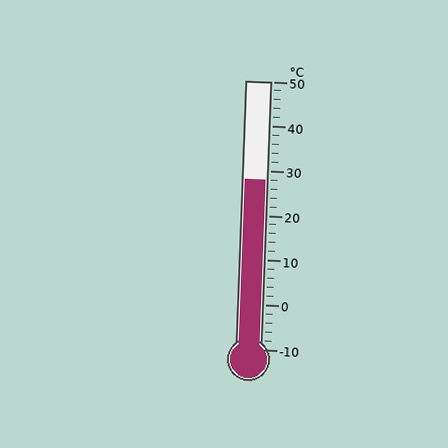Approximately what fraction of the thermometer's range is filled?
The thermometer is filled to approximately 65% of its range.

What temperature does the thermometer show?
The thermometer shows approximately 28°C.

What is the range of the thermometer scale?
The thermometer scale ranges from -10°C to 50°C.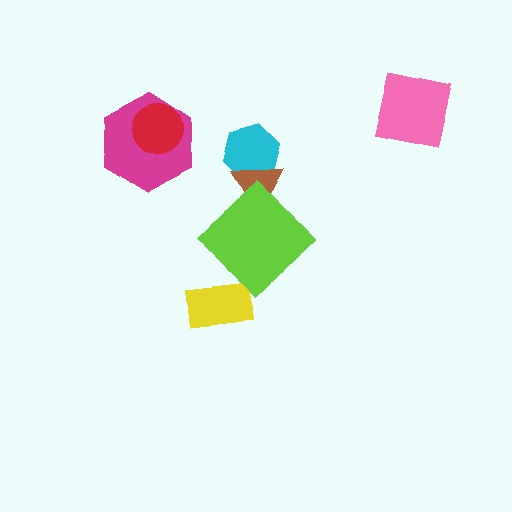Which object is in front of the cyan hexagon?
The brown triangle is in front of the cyan hexagon.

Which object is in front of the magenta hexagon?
The red circle is in front of the magenta hexagon.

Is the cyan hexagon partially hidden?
Yes, it is partially covered by another shape.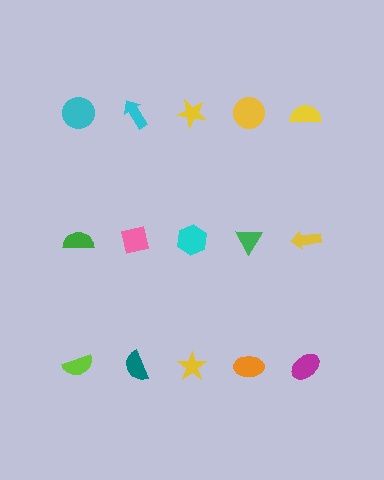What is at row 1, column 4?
A yellow circle.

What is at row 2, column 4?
A green triangle.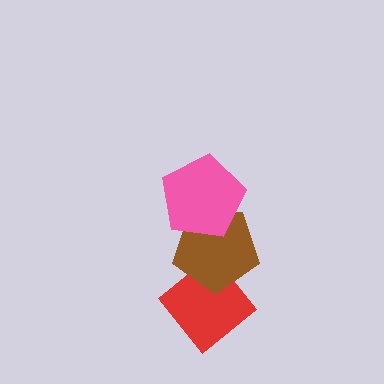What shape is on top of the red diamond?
The brown pentagon is on top of the red diamond.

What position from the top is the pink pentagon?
The pink pentagon is 1st from the top.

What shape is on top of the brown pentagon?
The pink pentagon is on top of the brown pentagon.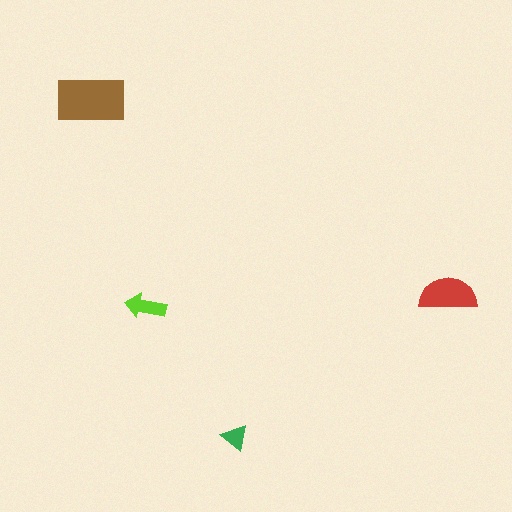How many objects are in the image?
There are 4 objects in the image.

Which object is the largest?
The brown rectangle.